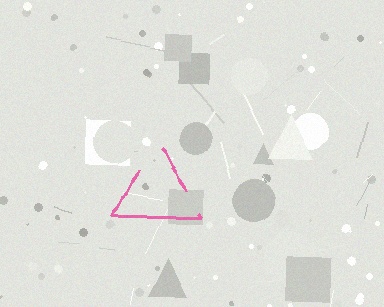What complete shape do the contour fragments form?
The contour fragments form a triangle.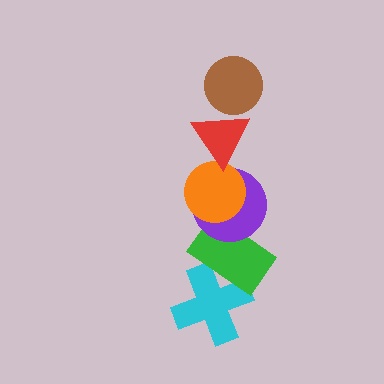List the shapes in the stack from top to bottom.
From top to bottom: the brown circle, the red triangle, the orange circle, the purple circle, the green rectangle, the cyan cross.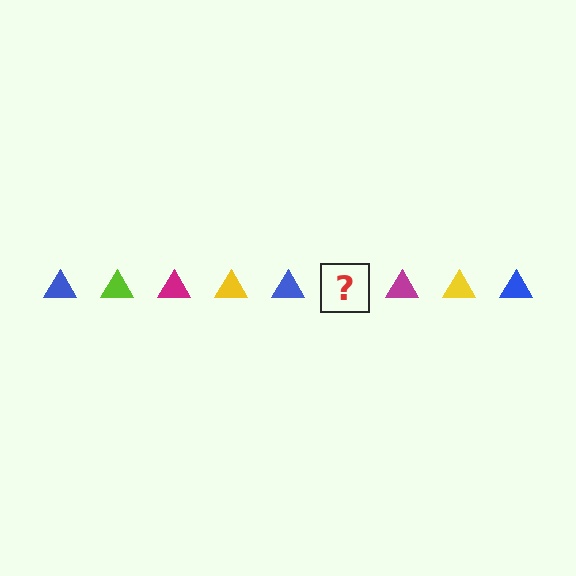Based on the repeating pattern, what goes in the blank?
The blank should be a lime triangle.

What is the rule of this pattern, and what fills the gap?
The rule is that the pattern cycles through blue, lime, magenta, yellow triangles. The gap should be filled with a lime triangle.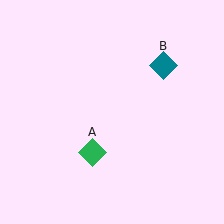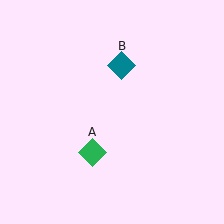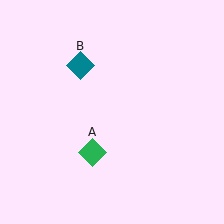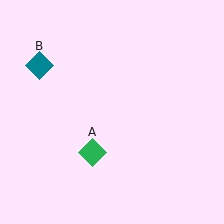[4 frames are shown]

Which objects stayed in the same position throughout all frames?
Green diamond (object A) remained stationary.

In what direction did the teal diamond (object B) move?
The teal diamond (object B) moved left.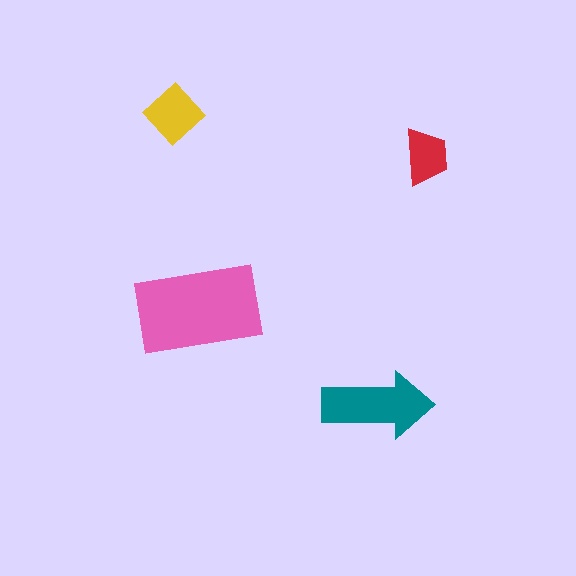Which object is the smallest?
The red trapezoid.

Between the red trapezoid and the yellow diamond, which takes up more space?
The yellow diamond.